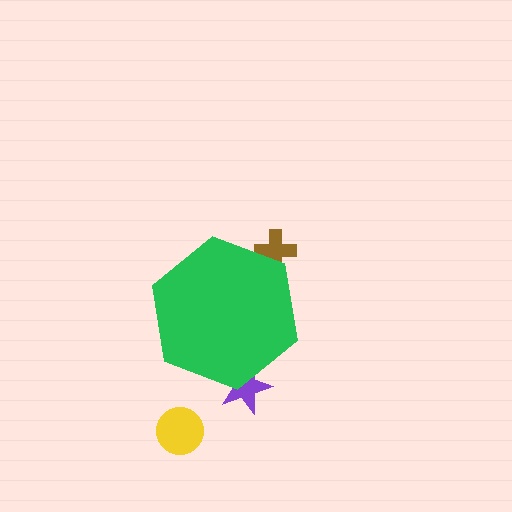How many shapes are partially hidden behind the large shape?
2 shapes are partially hidden.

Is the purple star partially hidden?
Yes, the purple star is partially hidden behind the green hexagon.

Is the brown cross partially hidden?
Yes, the brown cross is partially hidden behind the green hexagon.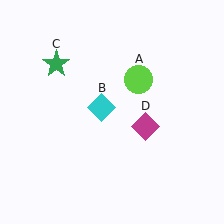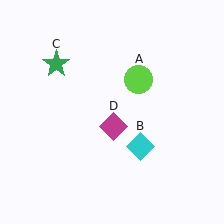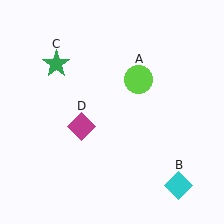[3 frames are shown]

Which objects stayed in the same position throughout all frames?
Lime circle (object A) and green star (object C) remained stationary.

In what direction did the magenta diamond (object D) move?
The magenta diamond (object D) moved left.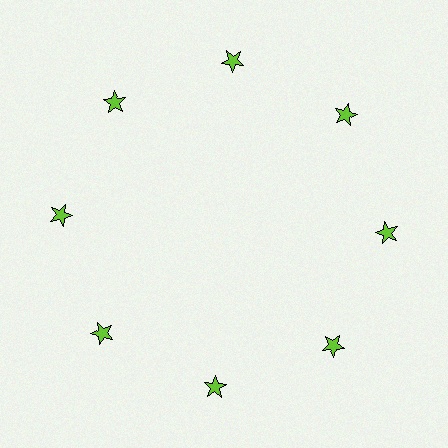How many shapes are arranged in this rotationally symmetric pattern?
There are 8 shapes, arranged in 8 groups of 1.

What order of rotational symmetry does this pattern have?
This pattern has 8-fold rotational symmetry.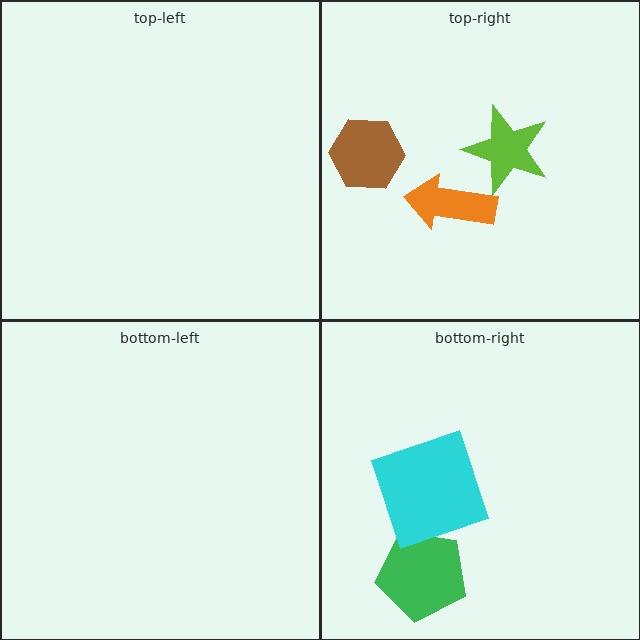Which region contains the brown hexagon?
The top-right region.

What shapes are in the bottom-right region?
The green pentagon, the cyan square.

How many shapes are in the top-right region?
3.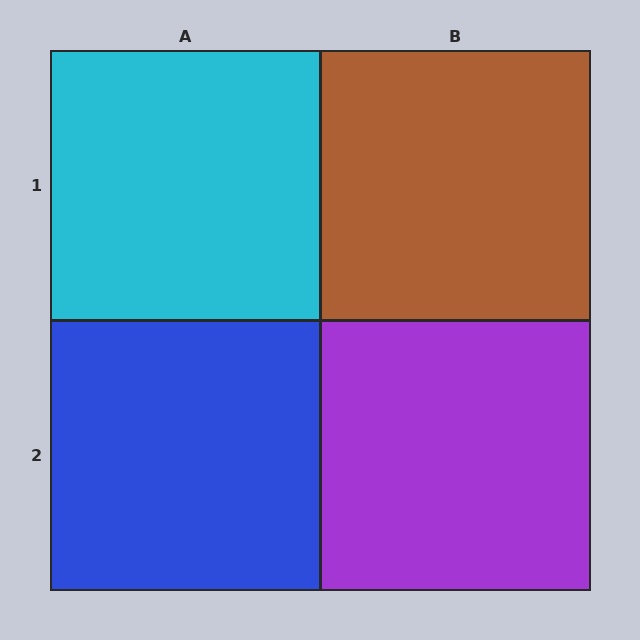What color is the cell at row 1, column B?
Brown.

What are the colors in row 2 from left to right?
Blue, purple.